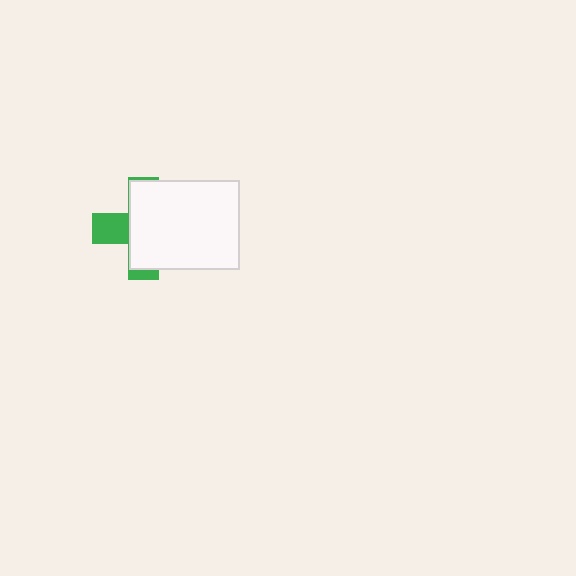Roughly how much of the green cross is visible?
A small part of it is visible (roughly 31%).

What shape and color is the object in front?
The object in front is a white rectangle.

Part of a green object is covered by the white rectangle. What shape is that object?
It is a cross.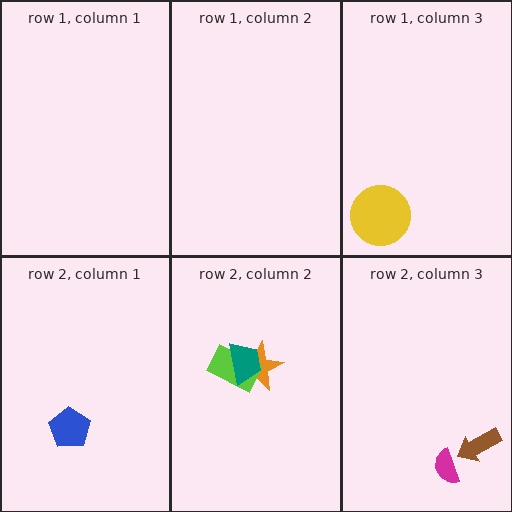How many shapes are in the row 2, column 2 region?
3.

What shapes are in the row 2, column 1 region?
The blue pentagon.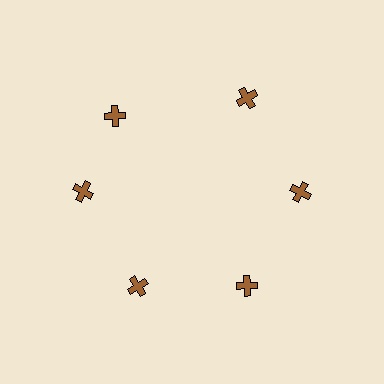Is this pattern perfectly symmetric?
No. The 6 brown crosses are arranged in a ring, but one element near the 11 o'clock position is rotated out of alignment along the ring, breaking the 6-fold rotational symmetry.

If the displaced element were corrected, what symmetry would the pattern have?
It would have 6-fold rotational symmetry — the pattern would map onto itself every 60 degrees.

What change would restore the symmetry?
The symmetry would be restored by rotating it back into even spacing with its neighbors so that all 6 crosses sit at equal angles and equal distance from the center.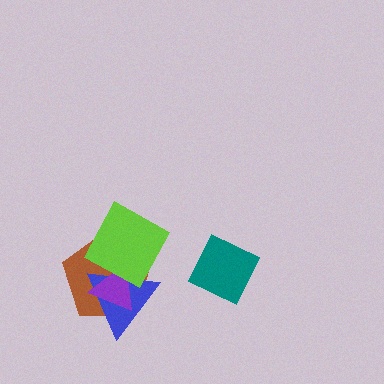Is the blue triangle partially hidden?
Yes, it is partially covered by another shape.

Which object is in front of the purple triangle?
The lime square is in front of the purple triangle.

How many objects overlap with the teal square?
0 objects overlap with the teal square.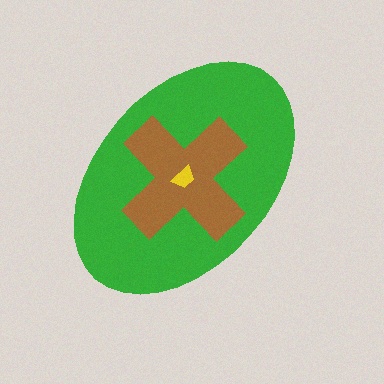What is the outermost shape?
The green ellipse.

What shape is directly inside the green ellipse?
The brown cross.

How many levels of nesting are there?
3.